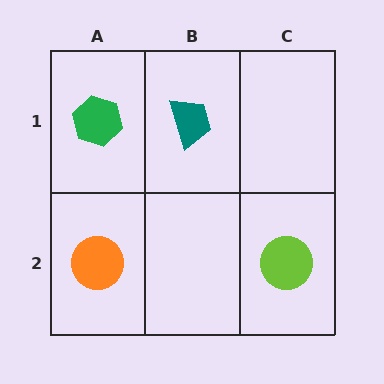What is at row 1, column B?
A teal trapezoid.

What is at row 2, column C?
A lime circle.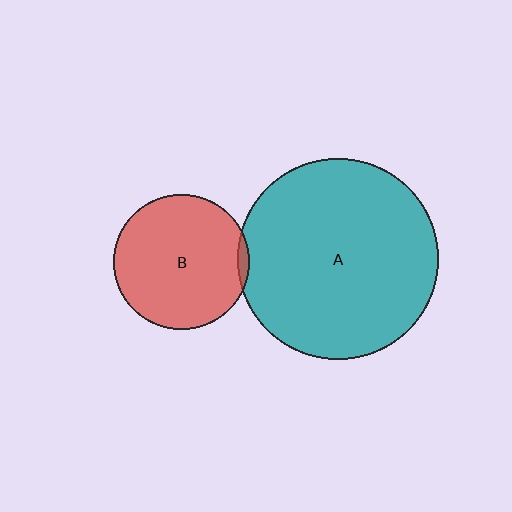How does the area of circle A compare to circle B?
Approximately 2.2 times.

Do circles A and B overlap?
Yes.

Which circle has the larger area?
Circle A (teal).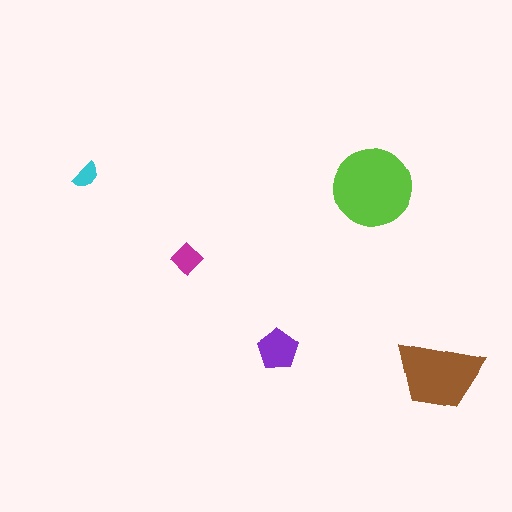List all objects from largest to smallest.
The lime circle, the brown trapezoid, the purple pentagon, the magenta diamond, the cyan semicircle.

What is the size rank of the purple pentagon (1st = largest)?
3rd.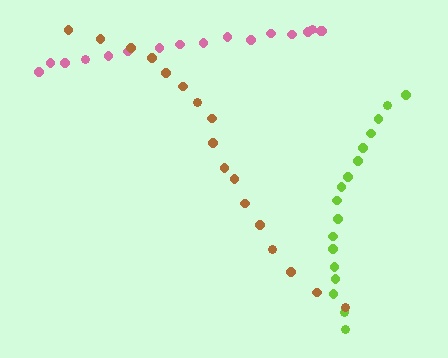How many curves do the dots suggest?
There are 3 distinct paths.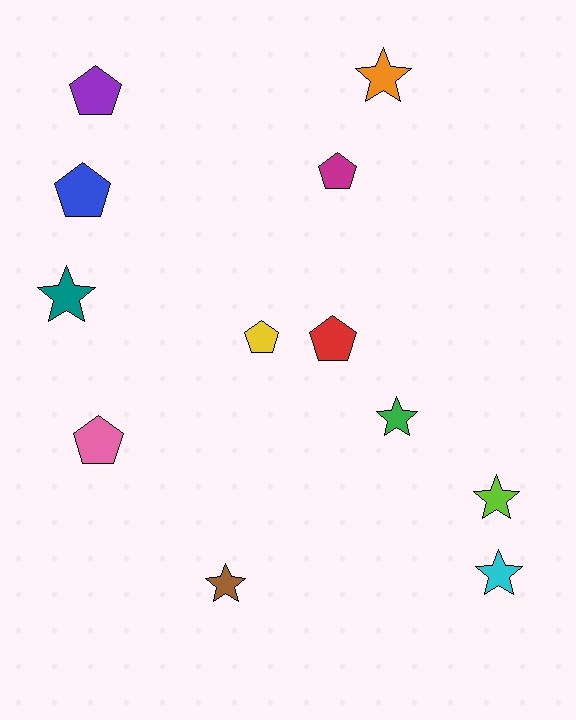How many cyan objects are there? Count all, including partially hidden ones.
There is 1 cyan object.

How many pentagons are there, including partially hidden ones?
There are 6 pentagons.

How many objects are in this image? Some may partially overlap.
There are 12 objects.